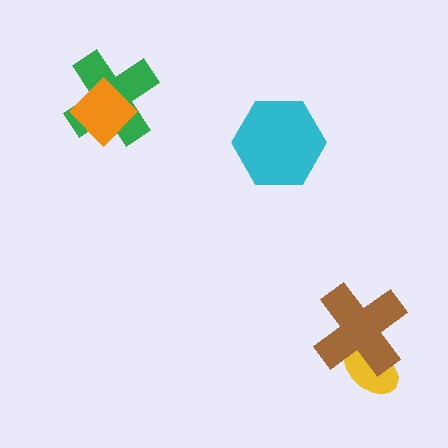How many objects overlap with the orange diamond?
1 object overlaps with the orange diamond.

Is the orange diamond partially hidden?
No, no other shape covers it.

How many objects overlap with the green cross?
1 object overlaps with the green cross.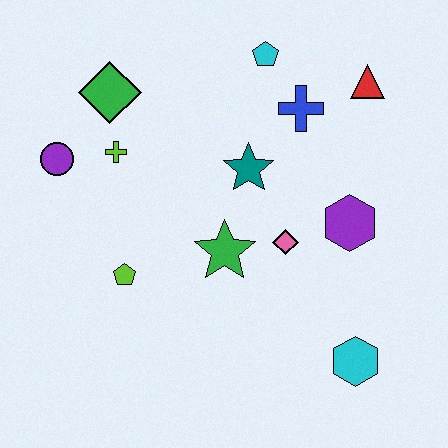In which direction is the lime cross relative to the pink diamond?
The lime cross is to the left of the pink diamond.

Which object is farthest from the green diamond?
The cyan hexagon is farthest from the green diamond.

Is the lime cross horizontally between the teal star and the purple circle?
Yes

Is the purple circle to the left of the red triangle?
Yes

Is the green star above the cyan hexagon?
Yes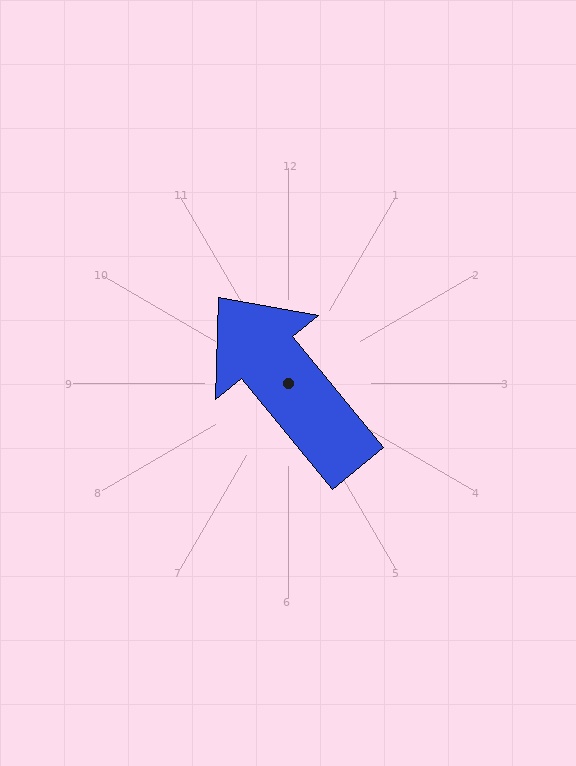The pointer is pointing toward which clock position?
Roughly 11 o'clock.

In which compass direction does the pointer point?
Northwest.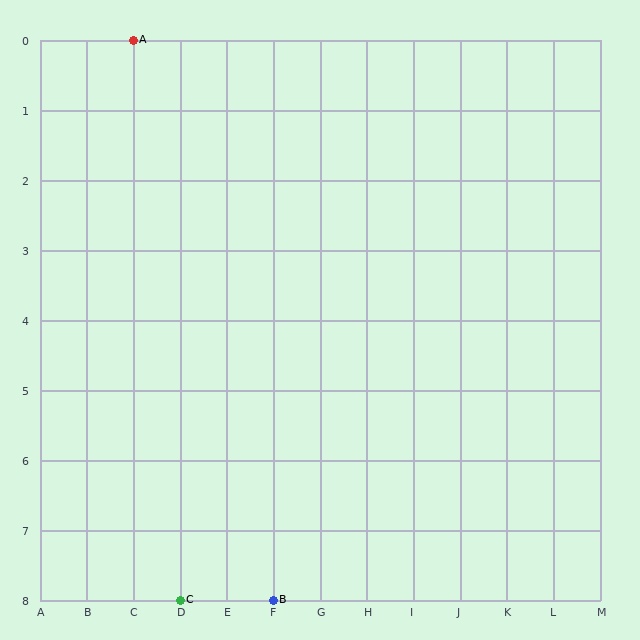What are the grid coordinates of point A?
Point A is at grid coordinates (C, 0).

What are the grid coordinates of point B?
Point B is at grid coordinates (F, 8).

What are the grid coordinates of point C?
Point C is at grid coordinates (D, 8).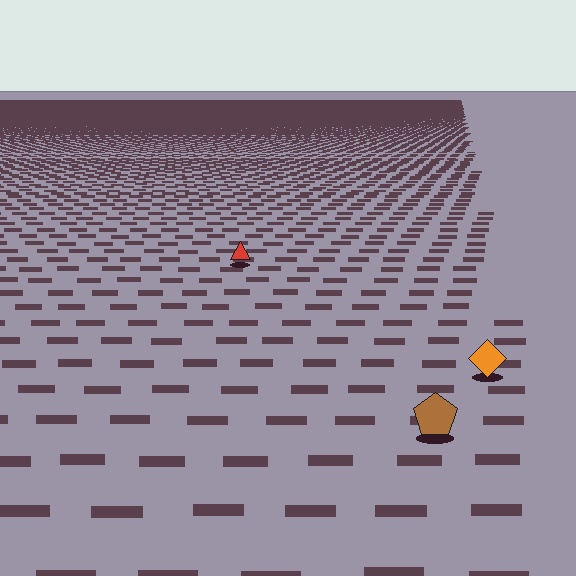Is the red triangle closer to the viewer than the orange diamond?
No. The orange diamond is closer — you can tell from the texture gradient: the ground texture is coarser near it.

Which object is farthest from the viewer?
The red triangle is farthest from the viewer. It appears smaller and the ground texture around it is denser.